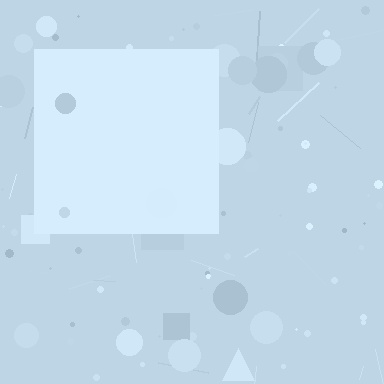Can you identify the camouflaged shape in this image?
The camouflaged shape is a square.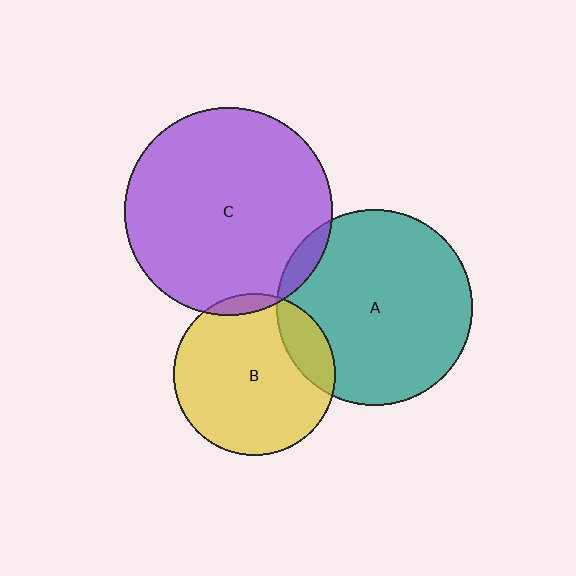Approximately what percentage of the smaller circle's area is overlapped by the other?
Approximately 15%.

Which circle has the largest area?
Circle C (purple).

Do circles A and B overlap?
Yes.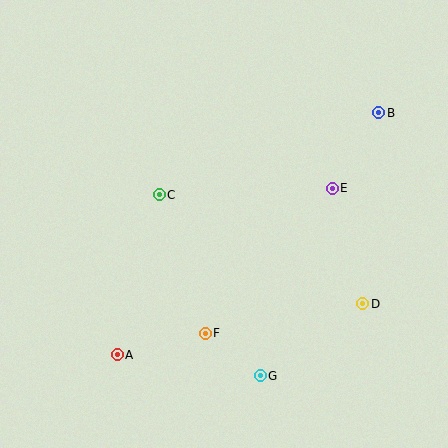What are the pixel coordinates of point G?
Point G is at (260, 376).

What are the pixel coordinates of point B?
Point B is at (379, 113).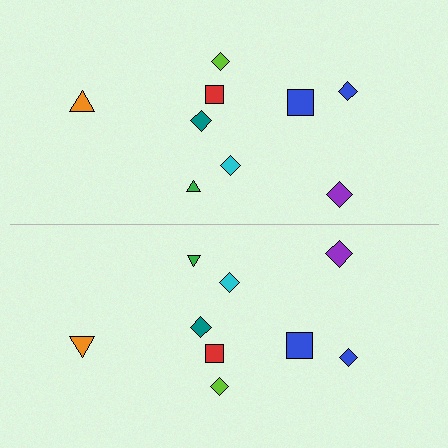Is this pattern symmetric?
Yes, this pattern has bilateral (reflection) symmetry.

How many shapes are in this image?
There are 18 shapes in this image.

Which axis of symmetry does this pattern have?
The pattern has a horizontal axis of symmetry running through the center of the image.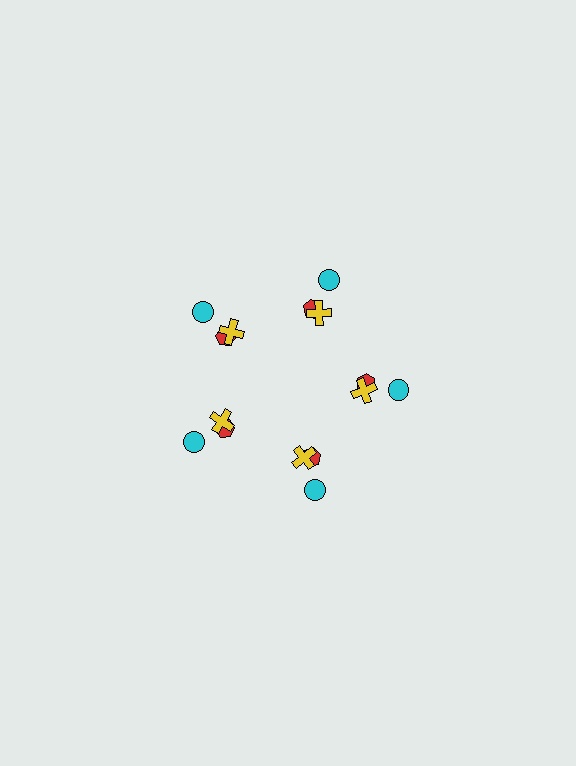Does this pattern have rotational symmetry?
Yes, this pattern has 5-fold rotational symmetry. It looks the same after rotating 72 degrees around the center.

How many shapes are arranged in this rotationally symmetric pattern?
There are 15 shapes, arranged in 5 groups of 3.